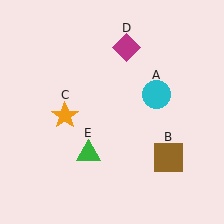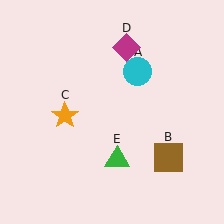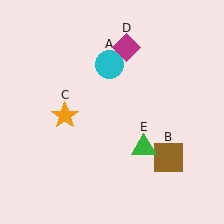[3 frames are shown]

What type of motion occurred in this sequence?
The cyan circle (object A), green triangle (object E) rotated counterclockwise around the center of the scene.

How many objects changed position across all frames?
2 objects changed position: cyan circle (object A), green triangle (object E).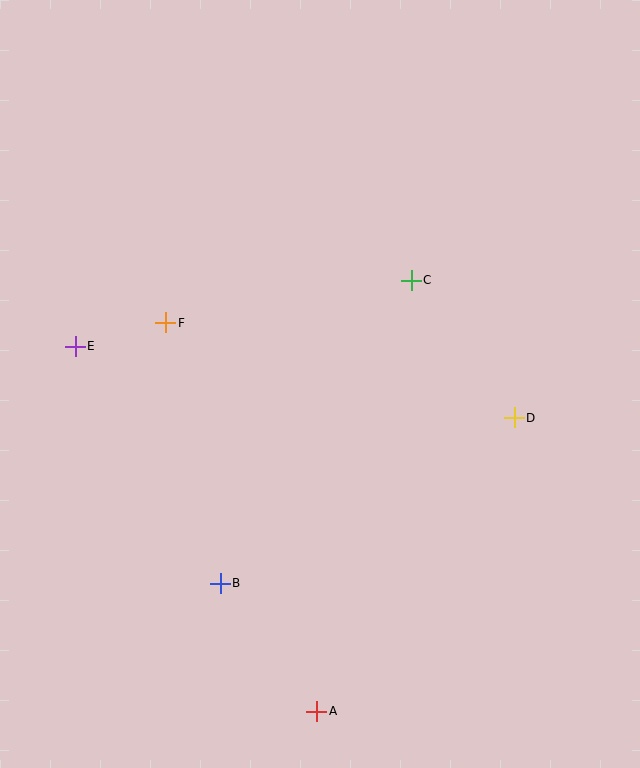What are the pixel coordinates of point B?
Point B is at (220, 583).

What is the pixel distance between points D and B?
The distance between D and B is 338 pixels.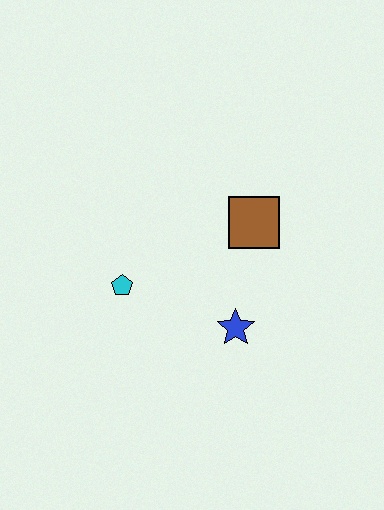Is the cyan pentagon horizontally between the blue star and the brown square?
No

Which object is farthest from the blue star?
The cyan pentagon is farthest from the blue star.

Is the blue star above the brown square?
No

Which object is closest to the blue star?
The brown square is closest to the blue star.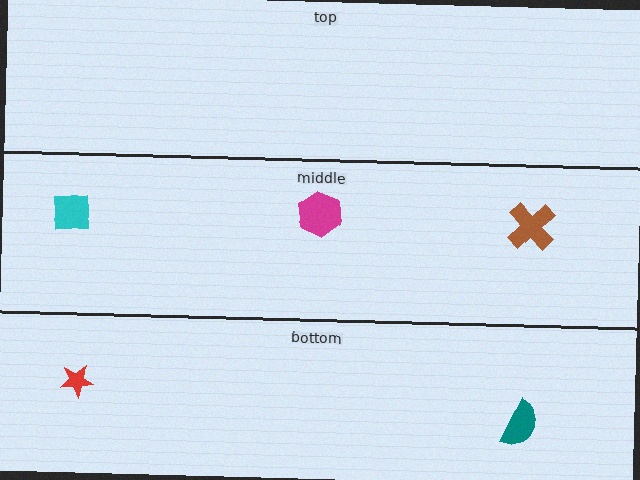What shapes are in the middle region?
The magenta hexagon, the cyan square, the brown cross.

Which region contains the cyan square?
The middle region.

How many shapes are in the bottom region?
2.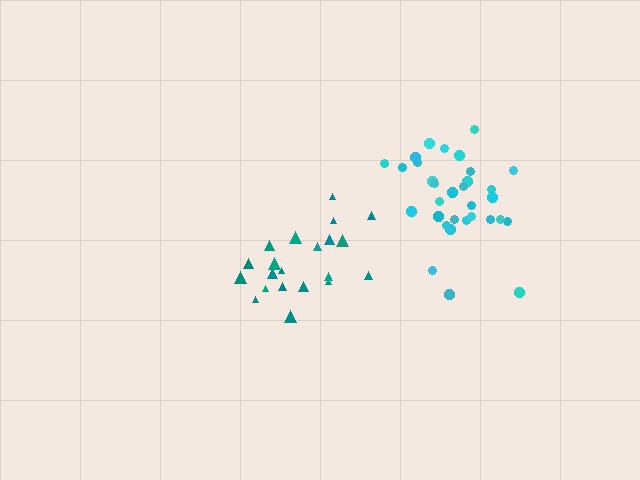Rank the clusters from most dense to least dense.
cyan, teal.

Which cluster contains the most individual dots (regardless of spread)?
Cyan (32).